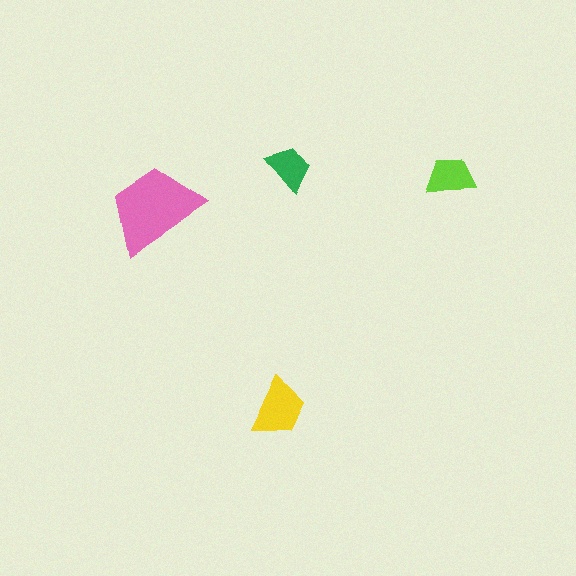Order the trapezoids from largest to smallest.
the pink one, the yellow one, the lime one, the green one.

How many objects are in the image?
There are 4 objects in the image.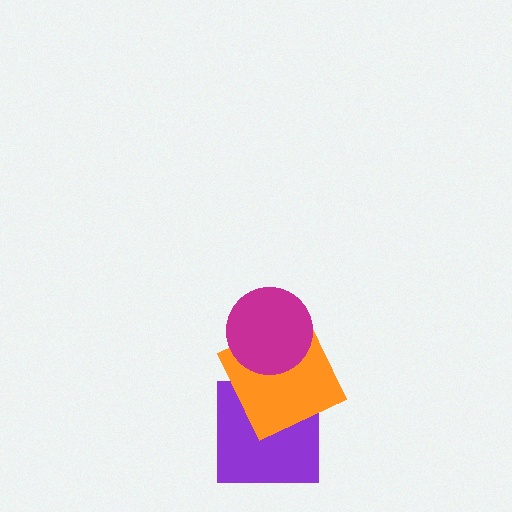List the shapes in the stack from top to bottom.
From top to bottom: the magenta circle, the orange square, the purple square.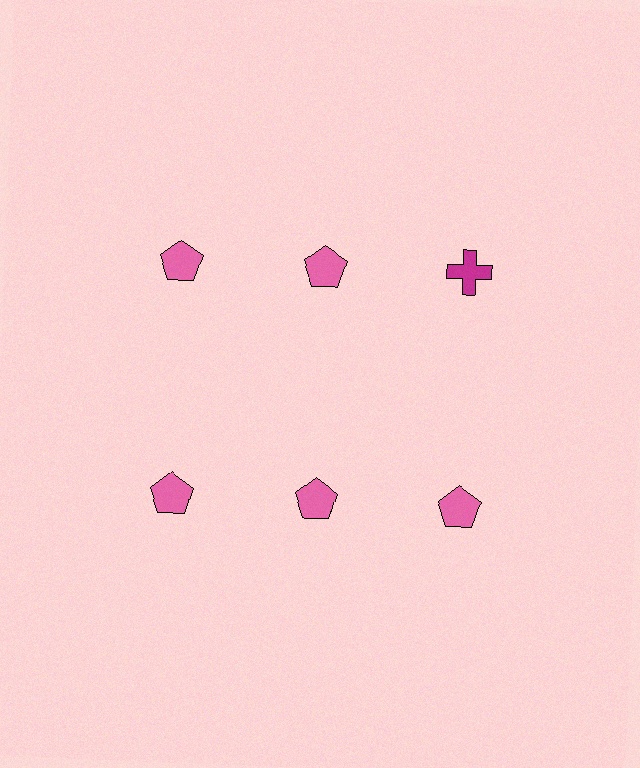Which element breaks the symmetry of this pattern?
The magenta cross in the top row, center column breaks the symmetry. All other shapes are pink pentagons.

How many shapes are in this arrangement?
There are 6 shapes arranged in a grid pattern.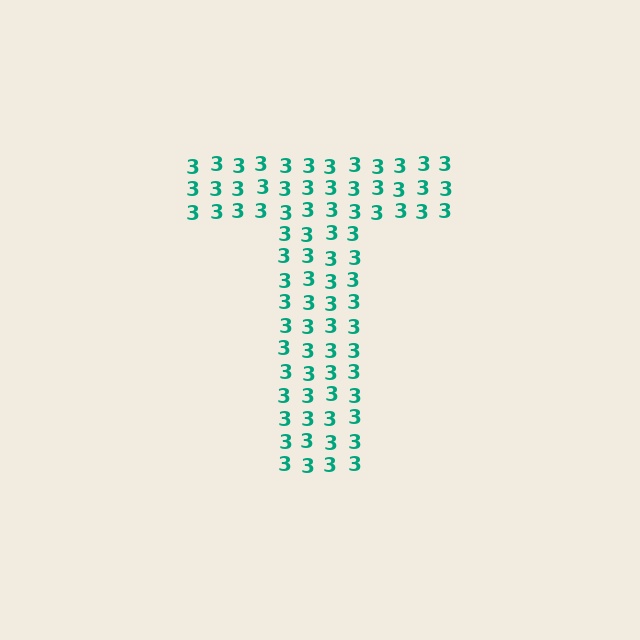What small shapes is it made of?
It is made of small digit 3's.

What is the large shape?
The large shape is the letter T.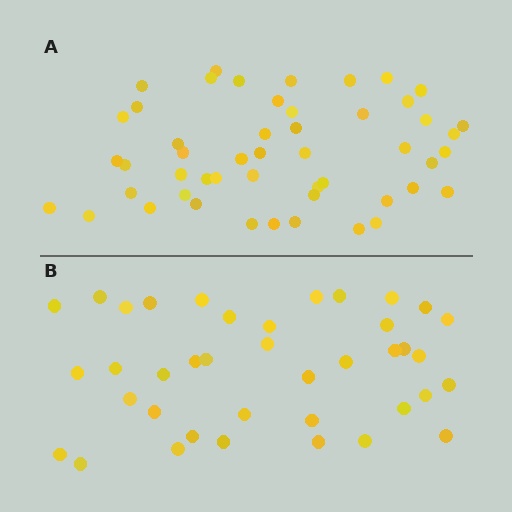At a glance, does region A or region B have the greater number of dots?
Region A (the top region) has more dots.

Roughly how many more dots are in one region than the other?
Region A has roughly 12 or so more dots than region B.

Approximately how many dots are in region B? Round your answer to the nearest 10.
About 40 dots. (The exact count is 39, which rounds to 40.)